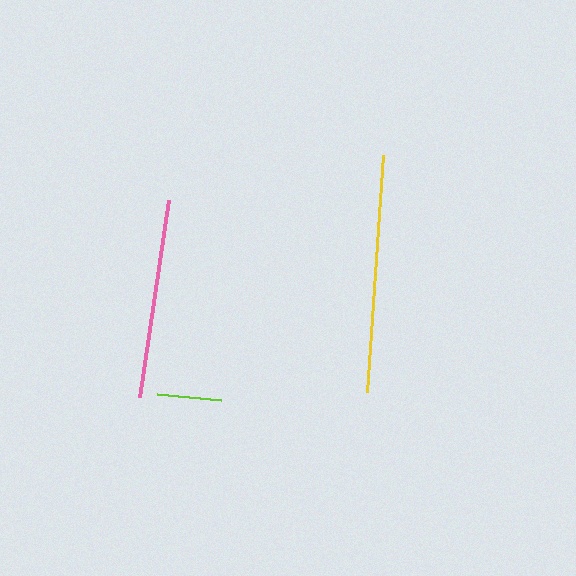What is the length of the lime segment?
The lime segment is approximately 64 pixels long.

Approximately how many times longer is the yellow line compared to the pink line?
The yellow line is approximately 1.2 times the length of the pink line.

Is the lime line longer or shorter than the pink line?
The pink line is longer than the lime line.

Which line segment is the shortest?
The lime line is the shortest at approximately 64 pixels.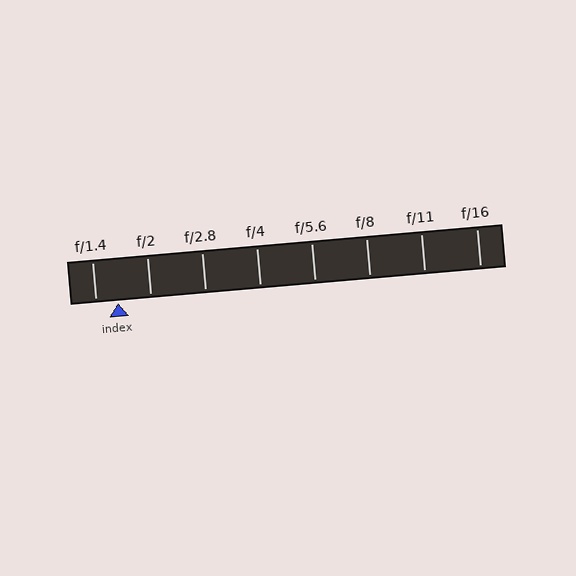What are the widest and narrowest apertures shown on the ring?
The widest aperture shown is f/1.4 and the narrowest is f/16.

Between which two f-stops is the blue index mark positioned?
The index mark is between f/1.4 and f/2.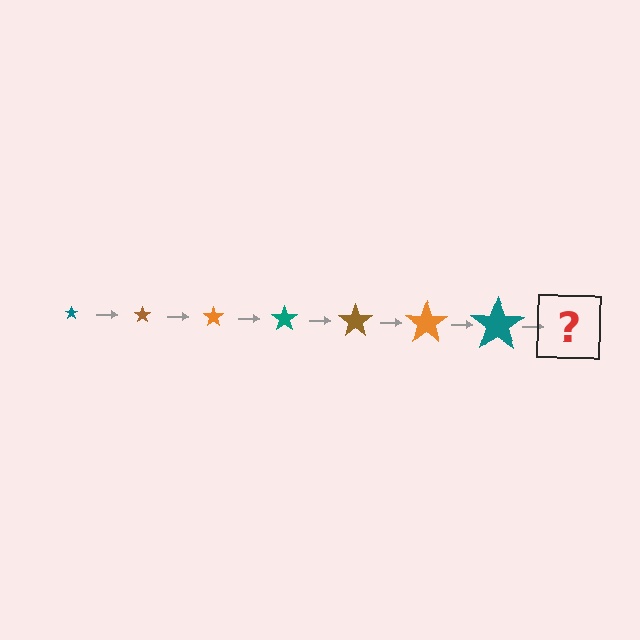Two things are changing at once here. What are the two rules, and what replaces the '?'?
The two rules are that the star grows larger each step and the color cycles through teal, brown, and orange. The '?' should be a brown star, larger than the previous one.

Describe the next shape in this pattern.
It should be a brown star, larger than the previous one.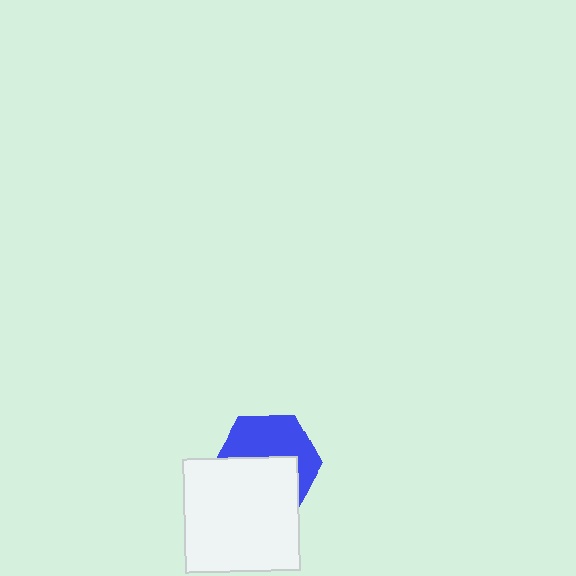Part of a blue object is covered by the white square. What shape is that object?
It is a hexagon.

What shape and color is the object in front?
The object in front is a white square.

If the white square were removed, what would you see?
You would see the complete blue hexagon.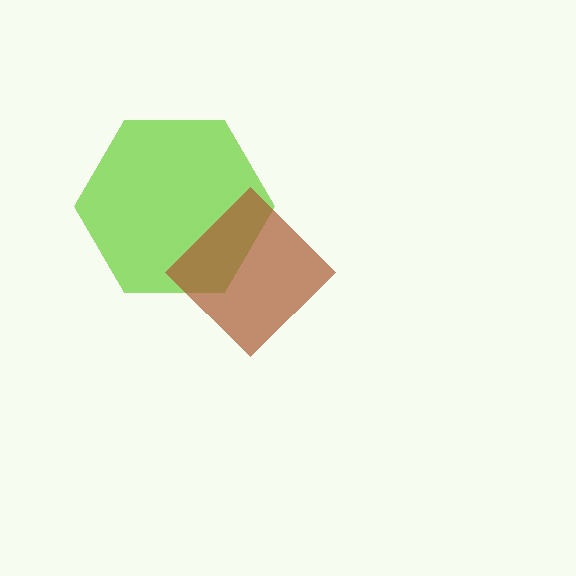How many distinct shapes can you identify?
There are 2 distinct shapes: a lime hexagon, a brown diamond.